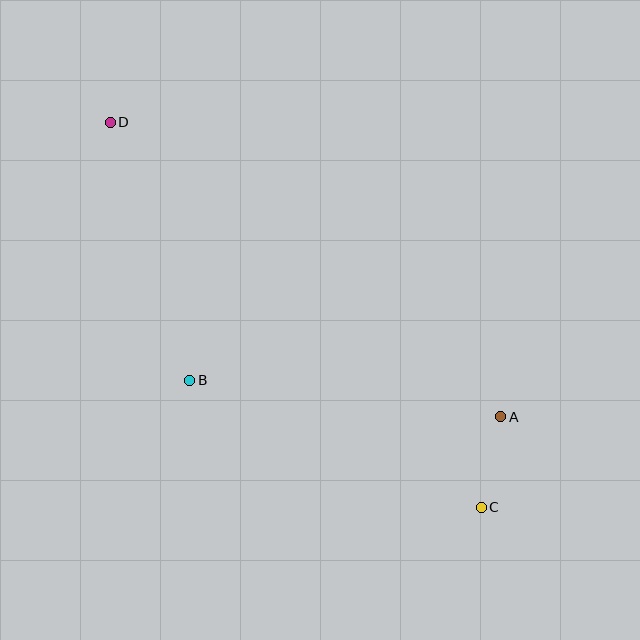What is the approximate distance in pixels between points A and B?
The distance between A and B is approximately 313 pixels.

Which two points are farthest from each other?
Points C and D are farthest from each other.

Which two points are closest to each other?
Points A and C are closest to each other.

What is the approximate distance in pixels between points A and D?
The distance between A and D is approximately 489 pixels.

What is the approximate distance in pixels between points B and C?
The distance between B and C is approximately 318 pixels.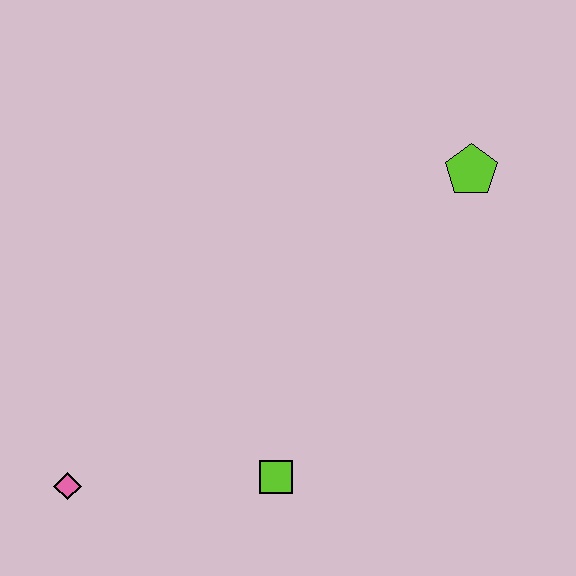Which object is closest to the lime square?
The pink diamond is closest to the lime square.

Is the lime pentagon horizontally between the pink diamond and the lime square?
No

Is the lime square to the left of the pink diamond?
No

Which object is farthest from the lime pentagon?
The pink diamond is farthest from the lime pentagon.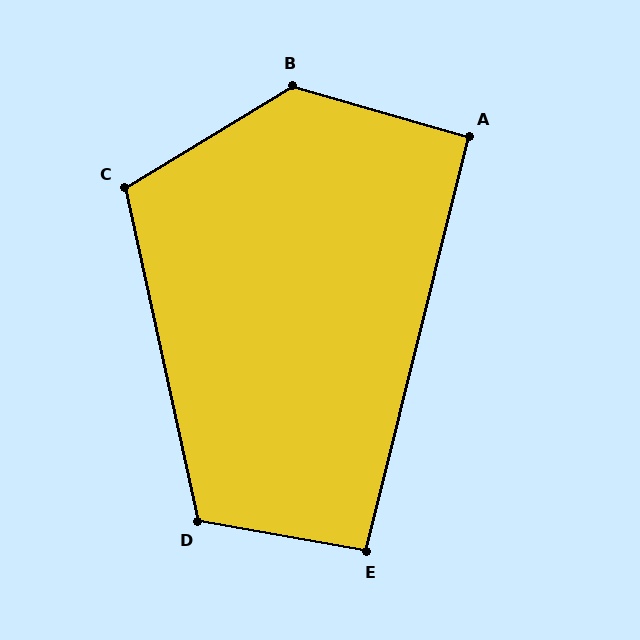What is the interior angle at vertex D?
Approximately 112 degrees (obtuse).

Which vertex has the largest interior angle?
B, at approximately 132 degrees.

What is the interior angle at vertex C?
Approximately 109 degrees (obtuse).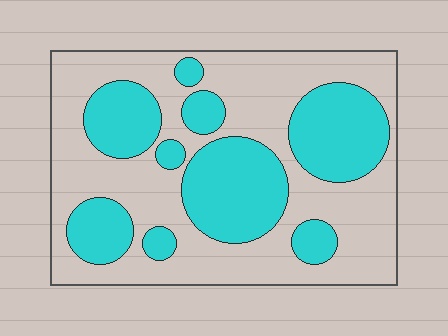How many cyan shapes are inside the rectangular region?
9.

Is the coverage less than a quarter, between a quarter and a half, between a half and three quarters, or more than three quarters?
Between a quarter and a half.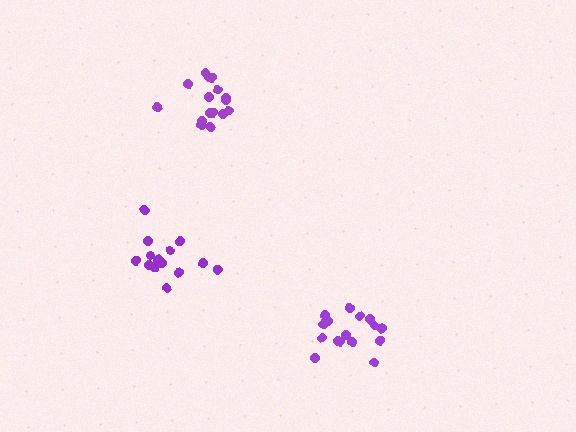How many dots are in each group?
Group 1: 17 dots, Group 2: 16 dots, Group 3: 16 dots (49 total).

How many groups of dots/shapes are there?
There are 3 groups.